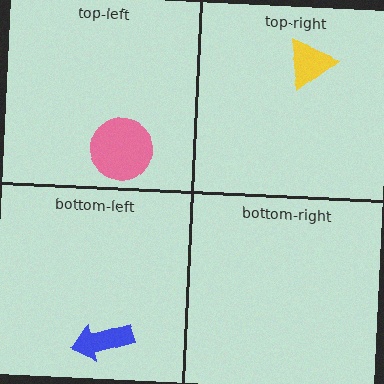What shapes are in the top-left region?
The pink circle.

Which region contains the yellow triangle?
The top-right region.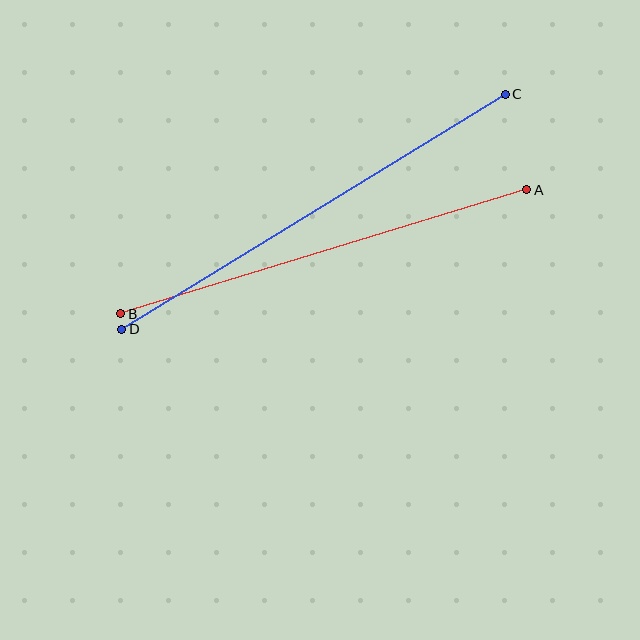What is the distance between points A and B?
The distance is approximately 424 pixels.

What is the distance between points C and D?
The distance is approximately 450 pixels.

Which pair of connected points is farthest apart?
Points C and D are farthest apart.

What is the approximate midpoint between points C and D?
The midpoint is at approximately (314, 212) pixels.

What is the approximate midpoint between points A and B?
The midpoint is at approximately (324, 252) pixels.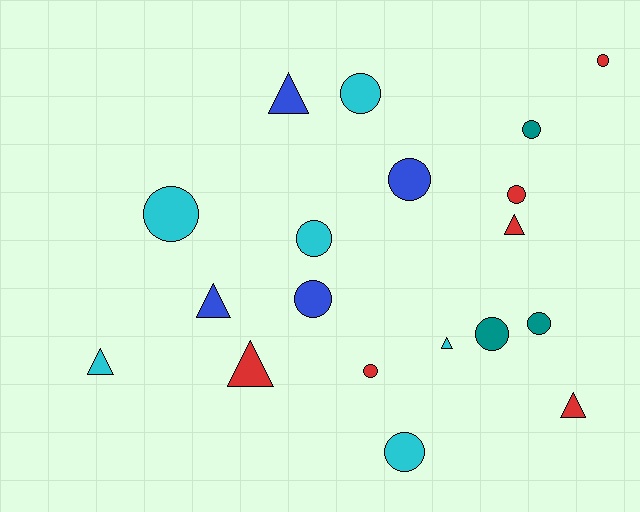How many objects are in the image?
There are 19 objects.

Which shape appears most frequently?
Circle, with 12 objects.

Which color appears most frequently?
Cyan, with 6 objects.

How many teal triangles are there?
There are no teal triangles.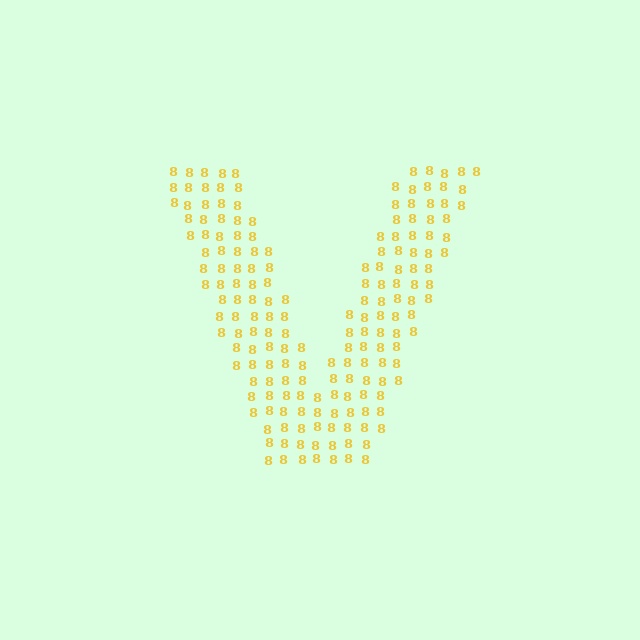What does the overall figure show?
The overall figure shows the letter V.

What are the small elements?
The small elements are digit 8's.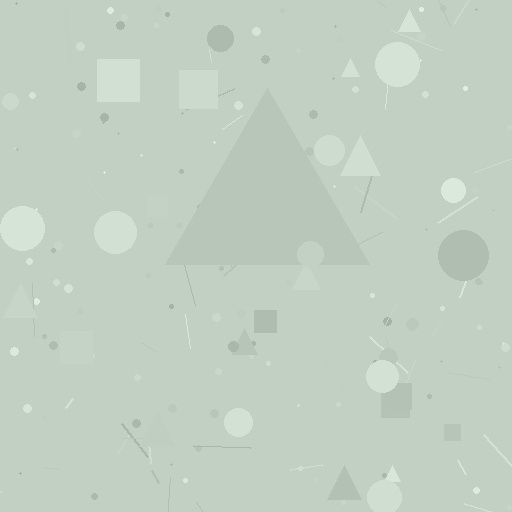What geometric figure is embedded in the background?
A triangle is embedded in the background.